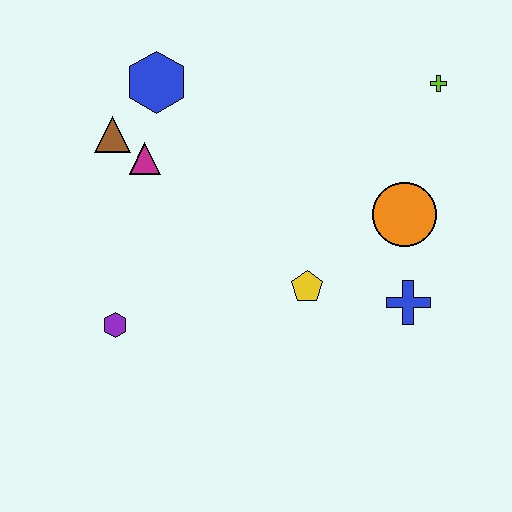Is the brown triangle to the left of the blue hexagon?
Yes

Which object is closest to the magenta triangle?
The brown triangle is closest to the magenta triangle.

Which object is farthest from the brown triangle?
The blue cross is farthest from the brown triangle.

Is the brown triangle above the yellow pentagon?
Yes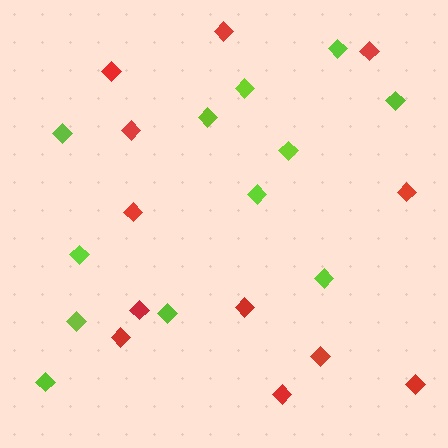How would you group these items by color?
There are 2 groups: one group of lime diamonds (12) and one group of red diamonds (12).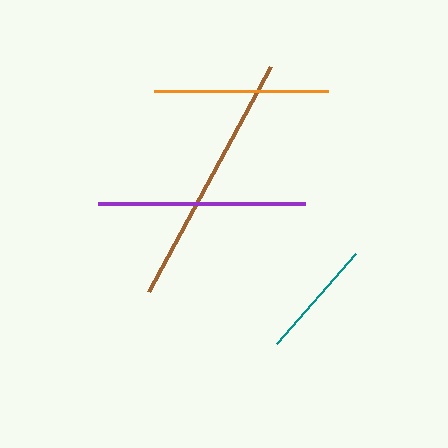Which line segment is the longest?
The brown line is the longest at approximately 256 pixels.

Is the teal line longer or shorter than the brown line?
The brown line is longer than the teal line.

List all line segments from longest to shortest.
From longest to shortest: brown, purple, orange, teal.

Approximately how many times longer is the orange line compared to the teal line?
The orange line is approximately 1.5 times the length of the teal line.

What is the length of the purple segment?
The purple segment is approximately 208 pixels long.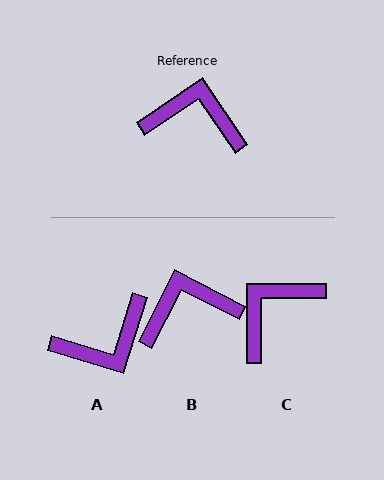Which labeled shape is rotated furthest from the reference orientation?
A, about 141 degrees away.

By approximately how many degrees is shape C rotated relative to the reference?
Approximately 56 degrees counter-clockwise.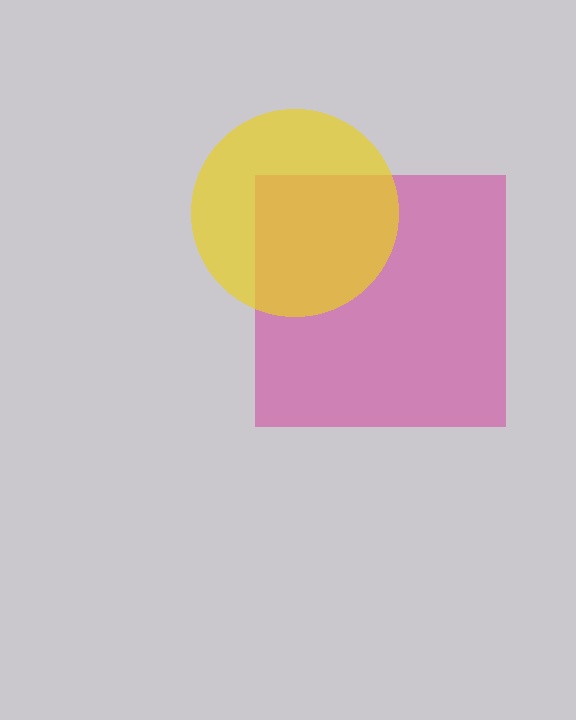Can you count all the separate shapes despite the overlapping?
Yes, there are 2 separate shapes.